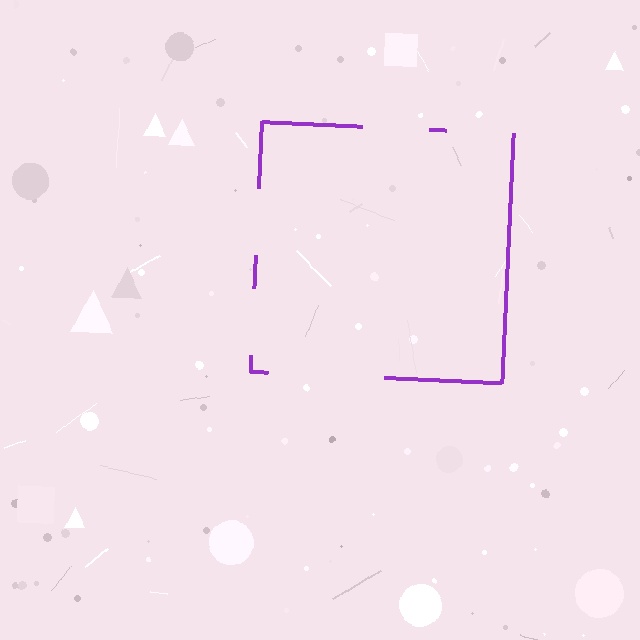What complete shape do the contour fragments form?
The contour fragments form a square.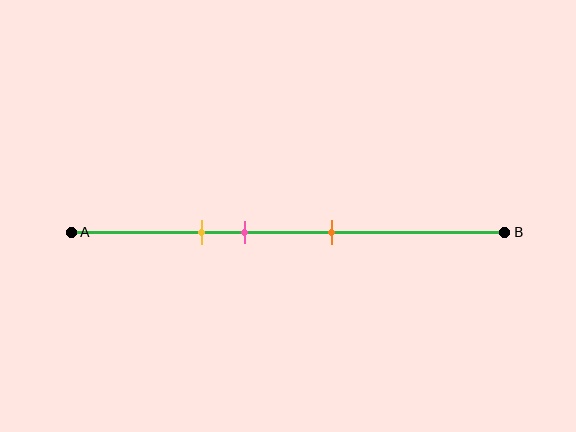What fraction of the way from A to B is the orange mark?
The orange mark is approximately 60% (0.6) of the way from A to B.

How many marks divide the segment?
There are 3 marks dividing the segment.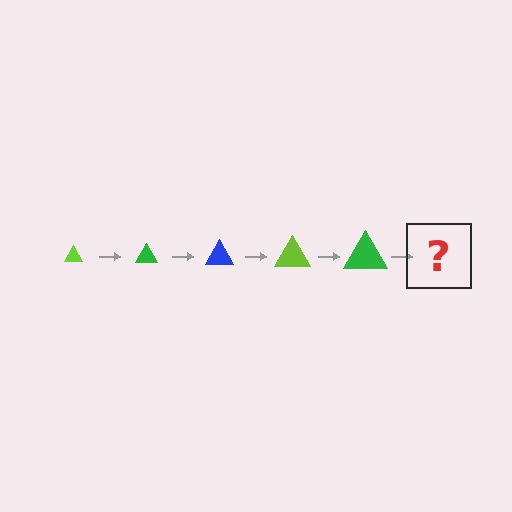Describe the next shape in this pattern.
It should be a blue triangle, larger than the previous one.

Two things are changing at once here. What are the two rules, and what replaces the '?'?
The two rules are that the triangle grows larger each step and the color cycles through lime, green, and blue. The '?' should be a blue triangle, larger than the previous one.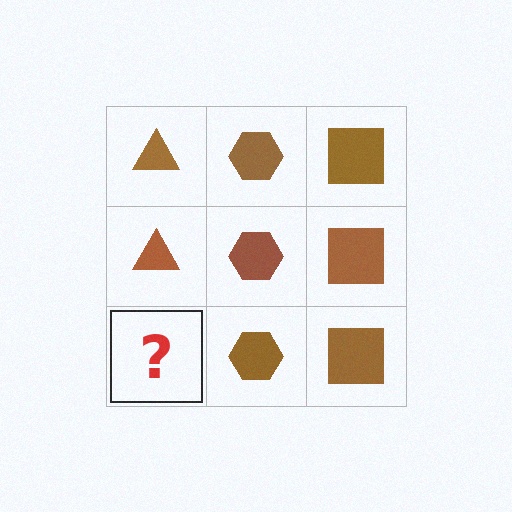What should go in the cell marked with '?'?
The missing cell should contain a brown triangle.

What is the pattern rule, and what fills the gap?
The rule is that each column has a consistent shape. The gap should be filled with a brown triangle.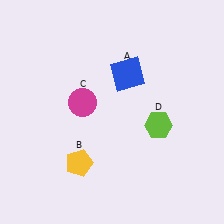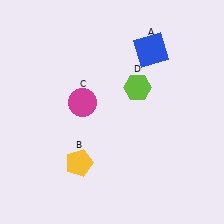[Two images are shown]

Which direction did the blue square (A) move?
The blue square (A) moved up.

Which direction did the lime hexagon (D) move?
The lime hexagon (D) moved up.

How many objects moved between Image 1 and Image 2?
2 objects moved between the two images.